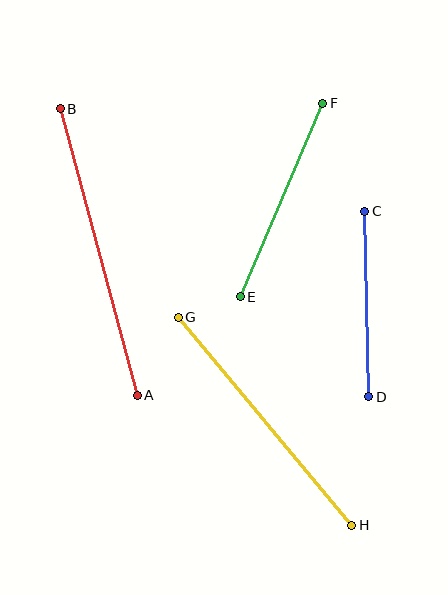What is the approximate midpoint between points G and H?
The midpoint is at approximately (265, 421) pixels.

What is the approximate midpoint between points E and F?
The midpoint is at approximately (282, 200) pixels.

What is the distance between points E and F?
The distance is approximately 211 pixels.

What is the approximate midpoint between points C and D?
The midpoint is at approximately (367, 304) pixels.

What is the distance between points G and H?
The distance is approximately 271 pixels.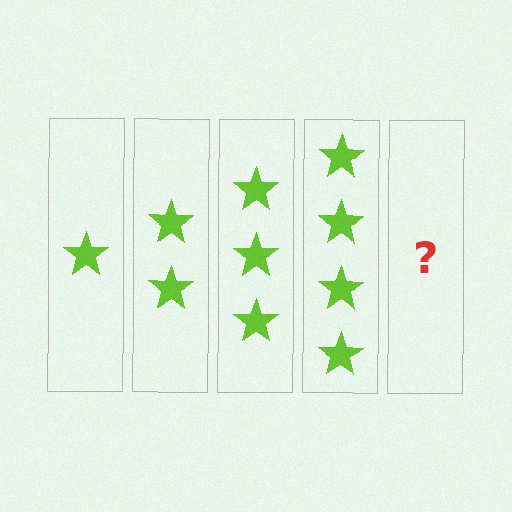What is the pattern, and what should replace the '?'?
The pattern is that each step adds one more star. The '?' should be 5 stars.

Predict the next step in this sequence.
The next step is 5 stars.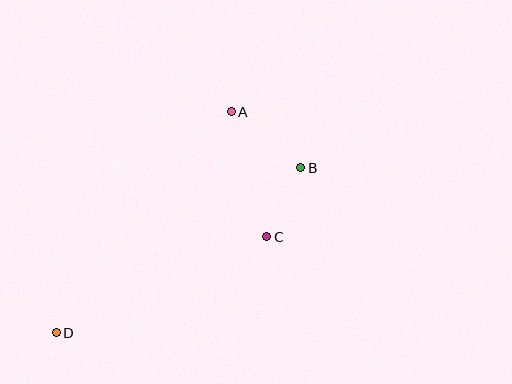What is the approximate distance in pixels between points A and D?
The distance between A and D is approximately 282 pixels.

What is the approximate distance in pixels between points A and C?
The distance between A and C is approximately 130 pixels.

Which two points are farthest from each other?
Points B and D are farthest from each other.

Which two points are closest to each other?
Points B and C are closest to each other.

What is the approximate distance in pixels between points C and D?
The distance between C and D is approximately 231 pixels.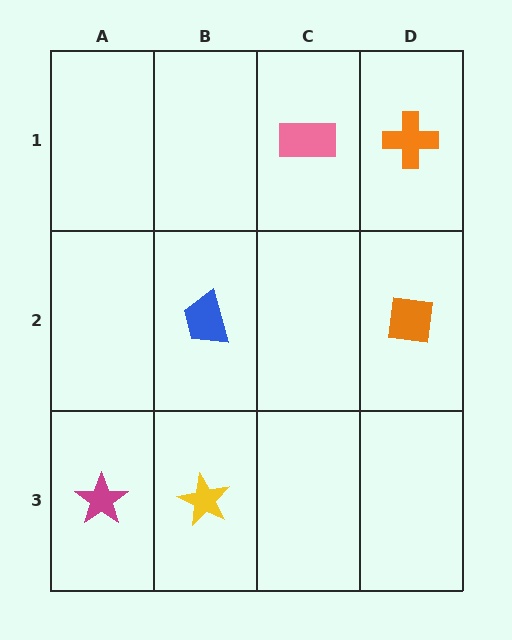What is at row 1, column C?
A pink rectangle.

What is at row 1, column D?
An orange cross.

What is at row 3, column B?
A yellow star.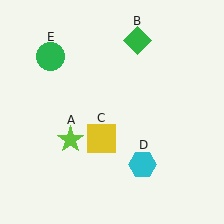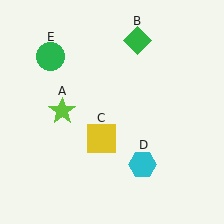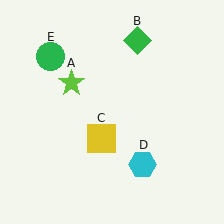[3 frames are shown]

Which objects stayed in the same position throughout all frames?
Green diamond (object B) and yellow square (object C) and cyan hexagon (object D) and green circle (object E) remained stationary.